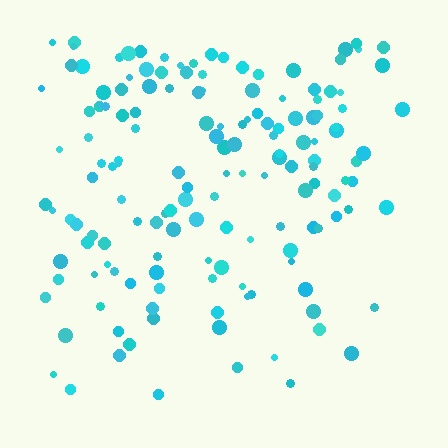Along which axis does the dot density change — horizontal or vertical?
Vertical.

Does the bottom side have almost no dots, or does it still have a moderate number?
Still a moderate number, just noticeably fewer than the top.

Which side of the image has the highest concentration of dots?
The top.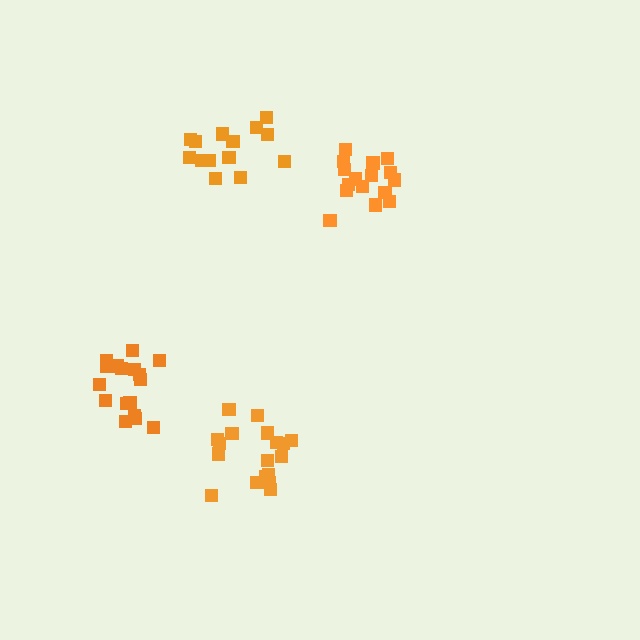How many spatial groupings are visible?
There are 4 spatial groupings.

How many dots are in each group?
Group 1: 16 dots, Group 2: 17 dots, Group 3: 15 dots, Group 4: 18 dots (66 total).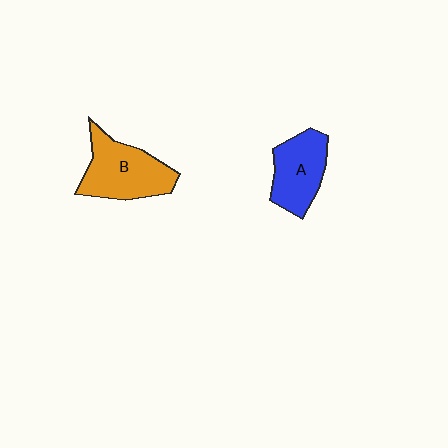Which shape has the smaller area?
Shape A (blue).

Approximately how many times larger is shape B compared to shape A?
Approximately 1.3 times.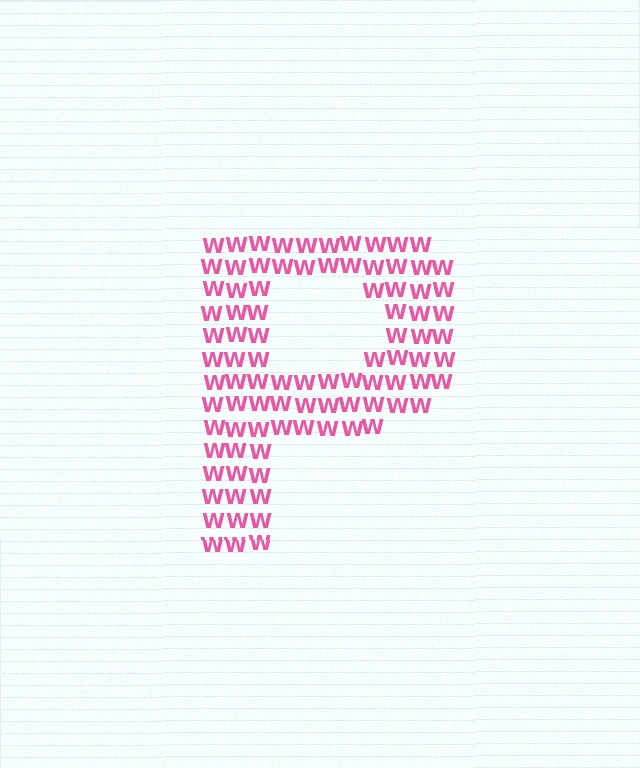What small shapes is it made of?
It is made of small letter W's.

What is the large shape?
The large shape is the letter P.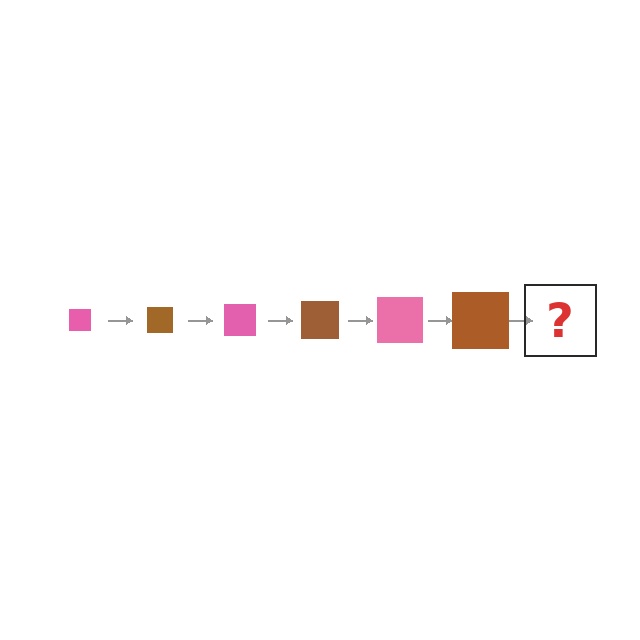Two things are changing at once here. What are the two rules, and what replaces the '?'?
The two rules are that the square grows larger each step and the color cycles through pink and brown. The '?' should be a pink square, larger than the previous one.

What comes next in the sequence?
The next element should be a pink square, larger than the previous one.